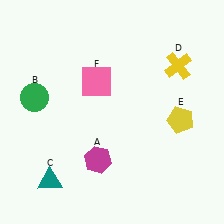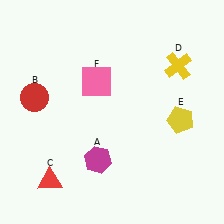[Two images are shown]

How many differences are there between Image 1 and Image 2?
There are 2 differences between the two images.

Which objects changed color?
B changed from green to red. C changed from teal to red.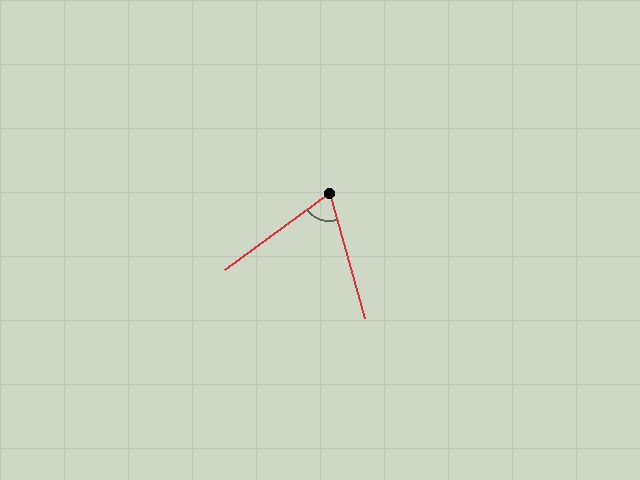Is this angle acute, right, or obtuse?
It is acute.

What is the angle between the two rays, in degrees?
Approximately 70 degrees.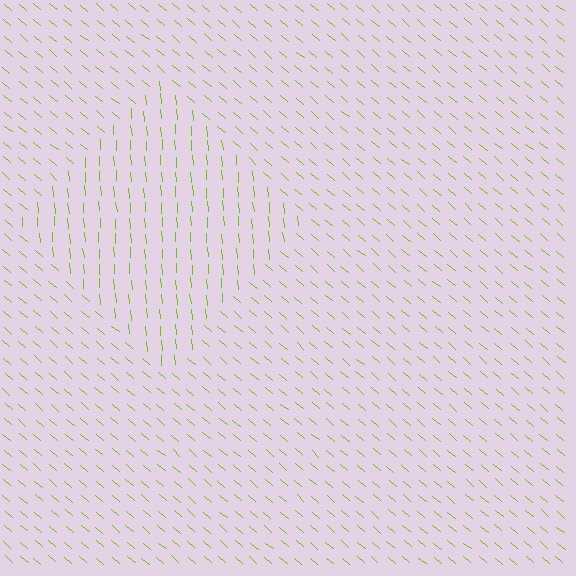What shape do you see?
I see a diamond.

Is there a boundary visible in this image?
Yes, there is a texture boundary formed by a change in line orientation.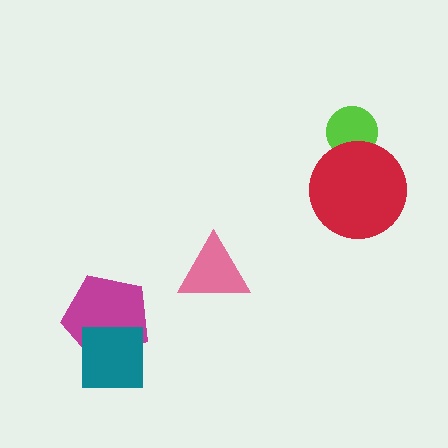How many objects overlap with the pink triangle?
0 objects overlap with the pink triangle.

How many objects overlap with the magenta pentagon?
1 object overlaps with the magenta pentagon.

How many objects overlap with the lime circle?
1 object overlaps with the lime circle.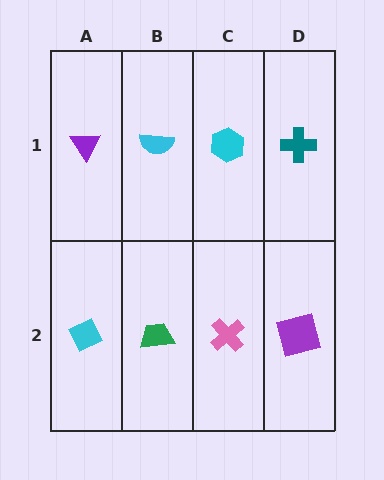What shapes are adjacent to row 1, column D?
A purple square (row 2, column D), a cyan hexagon (row 1, column C).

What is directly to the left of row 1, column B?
A purple triangle.